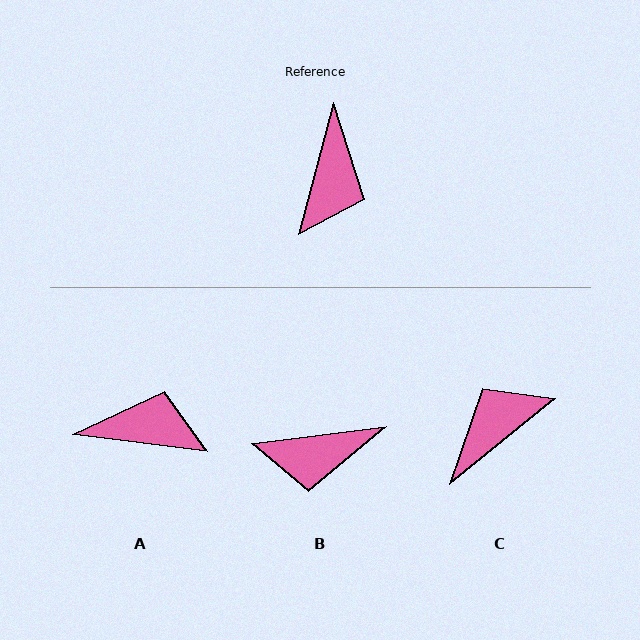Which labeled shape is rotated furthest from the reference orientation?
C, about 144 degrees away.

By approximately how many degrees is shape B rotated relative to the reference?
Approximately 68 degrees clockwise.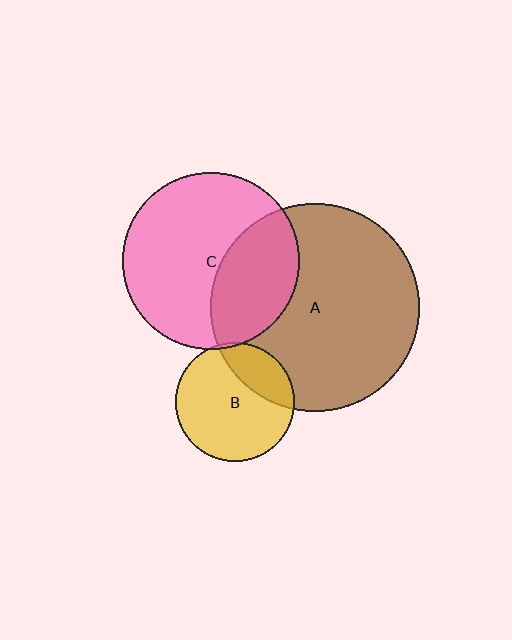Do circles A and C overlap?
Yes.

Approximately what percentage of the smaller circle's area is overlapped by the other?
Approximately 35%.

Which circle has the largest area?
Circle A (brown).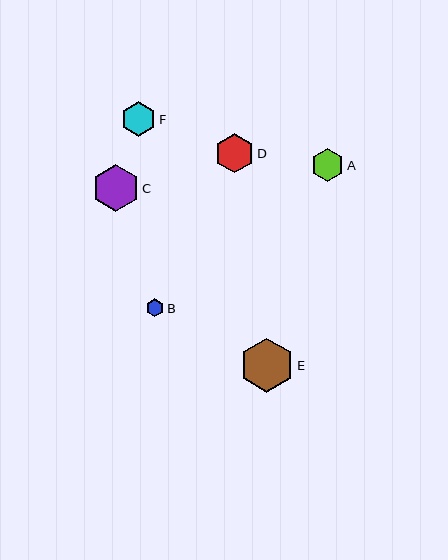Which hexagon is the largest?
Hexagon E is the largest with a size of approximately 54 pixels.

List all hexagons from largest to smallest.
From largest to smallest: E, C, D, F, A, B.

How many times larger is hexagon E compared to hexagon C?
Hexagon E is approximately 1.1 times the size of hexagon C.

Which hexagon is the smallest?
Hexagon B is the smallest with a size of approximately 18 pixels.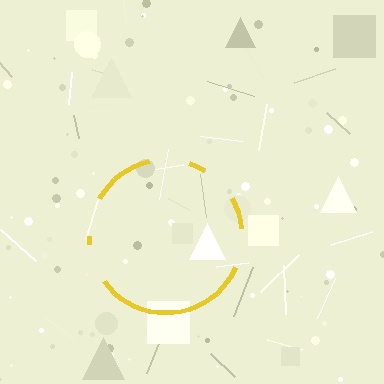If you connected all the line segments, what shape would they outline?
They would outline a circle.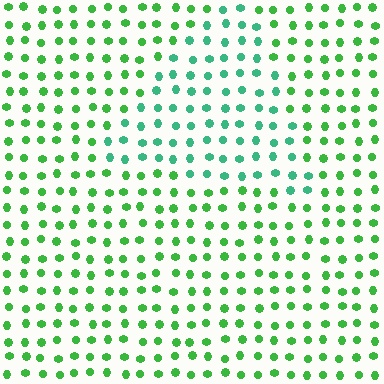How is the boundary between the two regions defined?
The boundary is defined purely by a slight shift in hue (about 32 degrees). Spacing, size, and orientation are identical on both sides.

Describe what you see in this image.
The image is filled with small green elements in a uniform arrangement. A triangle-shaped region is visible where the elements are tinted to a slightly different hue, forming a subtle color boundary.